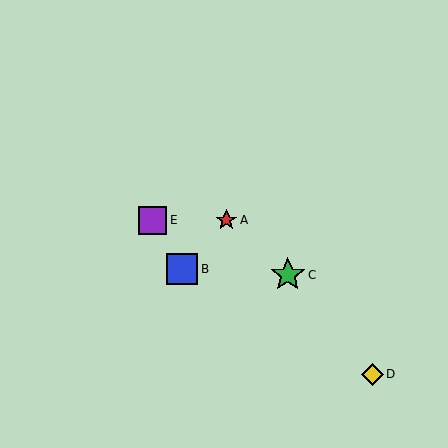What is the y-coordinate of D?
Object D is at y≈374.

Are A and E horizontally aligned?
Yes, both are at y≈220.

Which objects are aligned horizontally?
Objects A, E are aligned horizontally.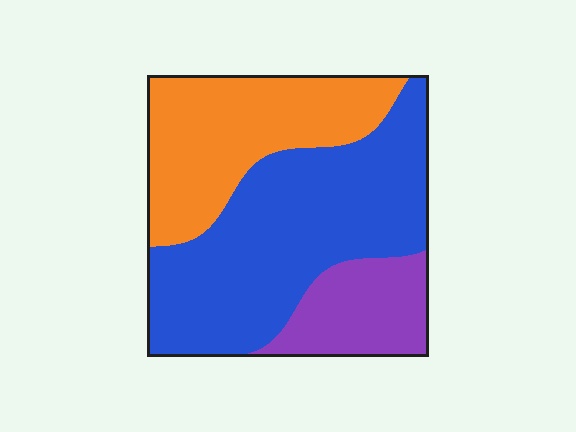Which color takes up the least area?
Purple, at roughly 15%.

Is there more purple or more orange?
Orange.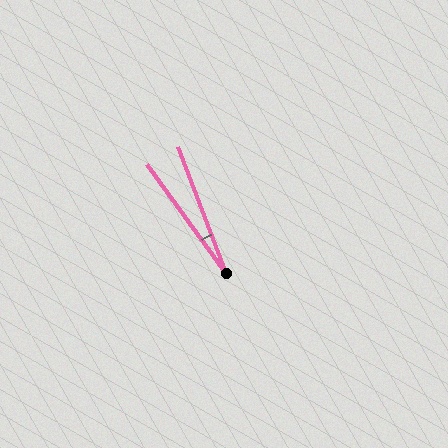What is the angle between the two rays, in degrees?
Approximately 15 degrees.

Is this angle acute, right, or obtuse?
It is acute.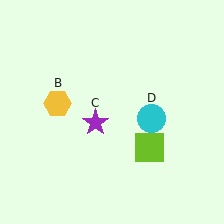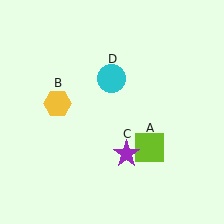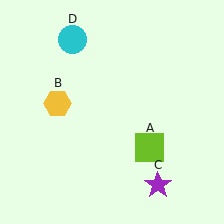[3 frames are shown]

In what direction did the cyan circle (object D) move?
The cyan circle (object D) moved up and to the left.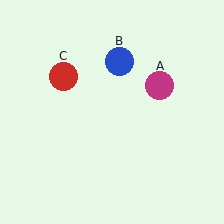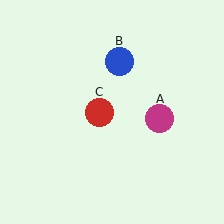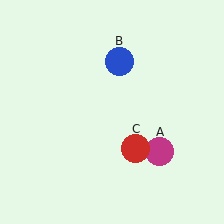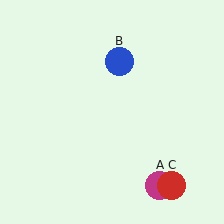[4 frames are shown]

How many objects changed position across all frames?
2 objects changed position: magenta circle (object A), red circle (object C).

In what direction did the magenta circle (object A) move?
The magenta circle (object A) moved down.